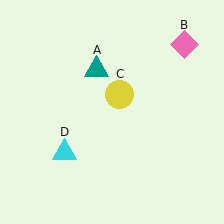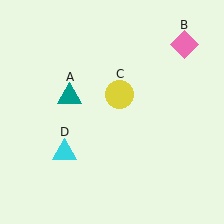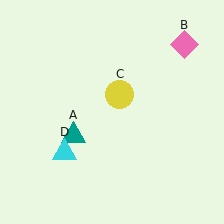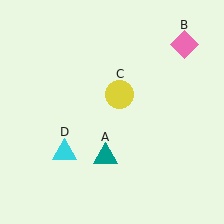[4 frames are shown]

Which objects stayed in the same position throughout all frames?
Pink diamond (object B) and yellow circle (object C) and cyan triangle (object D) remained stationary.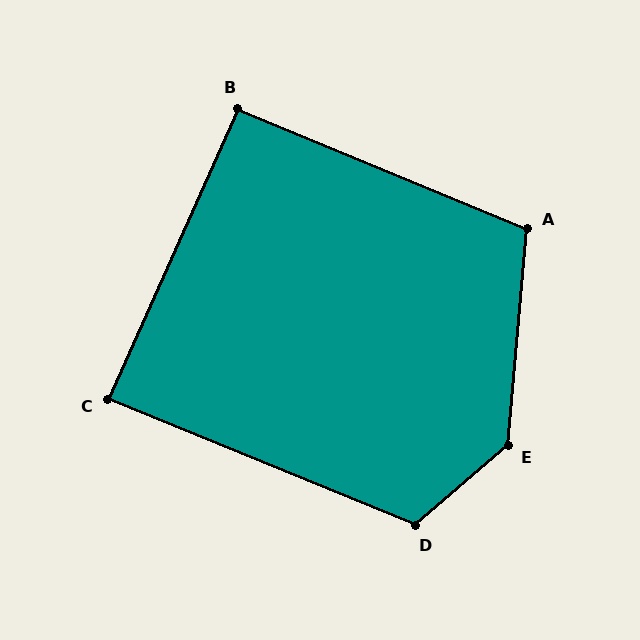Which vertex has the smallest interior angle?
C, at approximately 88 degrees.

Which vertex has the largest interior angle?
E, at approximately 136 degrees.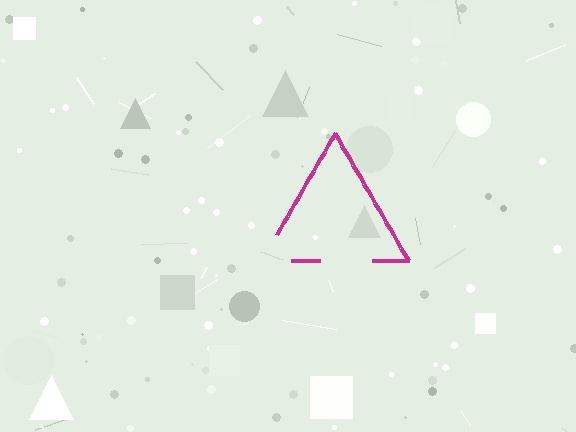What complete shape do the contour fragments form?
The contour fragments form a triangle.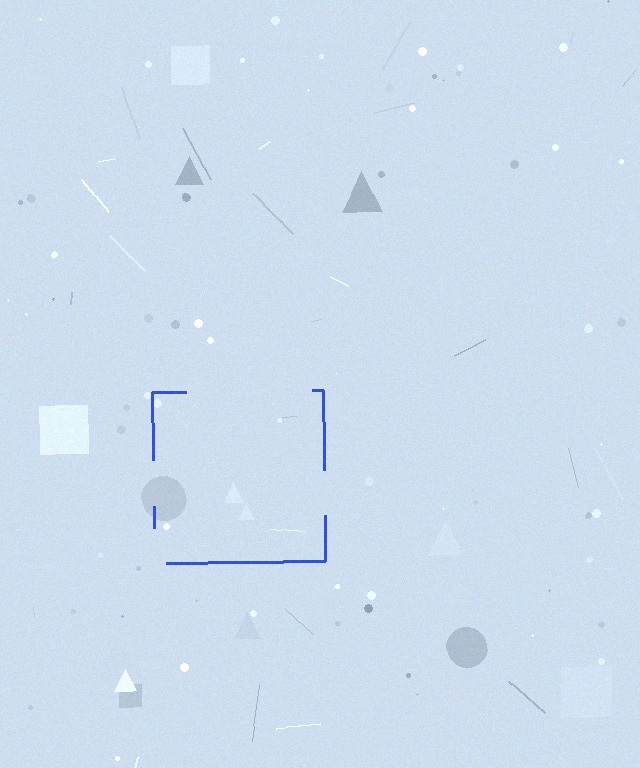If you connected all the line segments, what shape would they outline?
They would outline a square.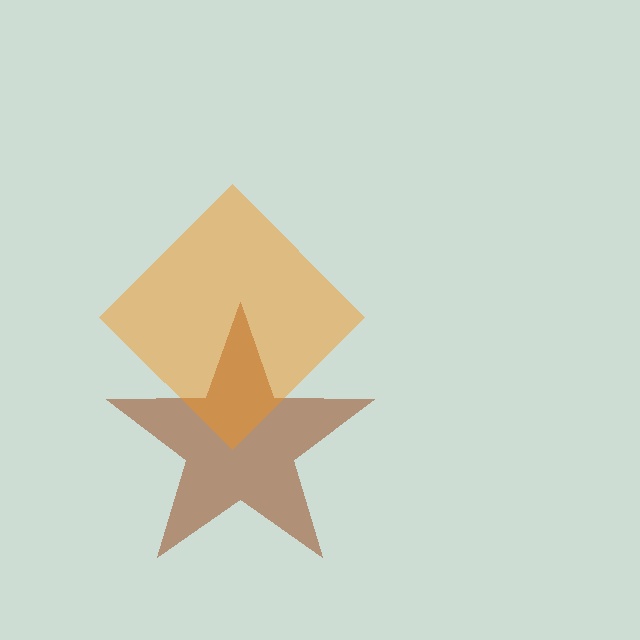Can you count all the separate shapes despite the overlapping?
Yes, there are 2 separate shapes.